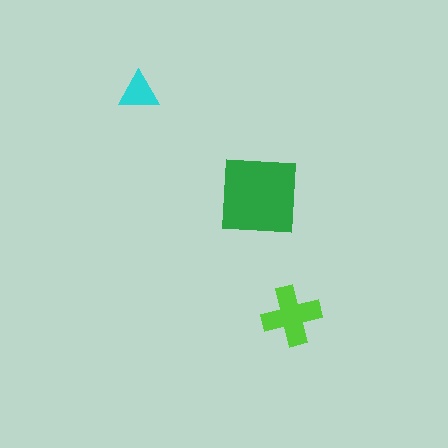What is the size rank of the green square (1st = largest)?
1st.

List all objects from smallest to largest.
The cyan triangle, the lime cross, the green square.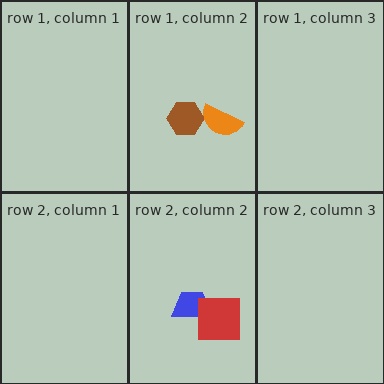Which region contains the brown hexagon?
The row 1, column 2 region.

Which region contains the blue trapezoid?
The row 2, column 2 region.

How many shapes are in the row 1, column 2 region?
2.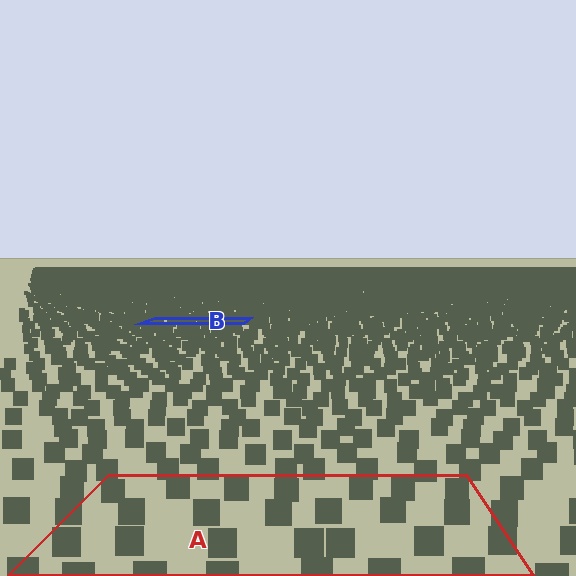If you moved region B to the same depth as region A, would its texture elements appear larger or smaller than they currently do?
They would appear larger. At a closer depth, the same texture elements are projected at a bigger on-screen size.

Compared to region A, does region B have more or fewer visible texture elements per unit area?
Region B has more texture elements per unit area — they are packed more densely because it is farther away.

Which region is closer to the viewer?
Region A is closer. The texture elements there are larger and more spread out.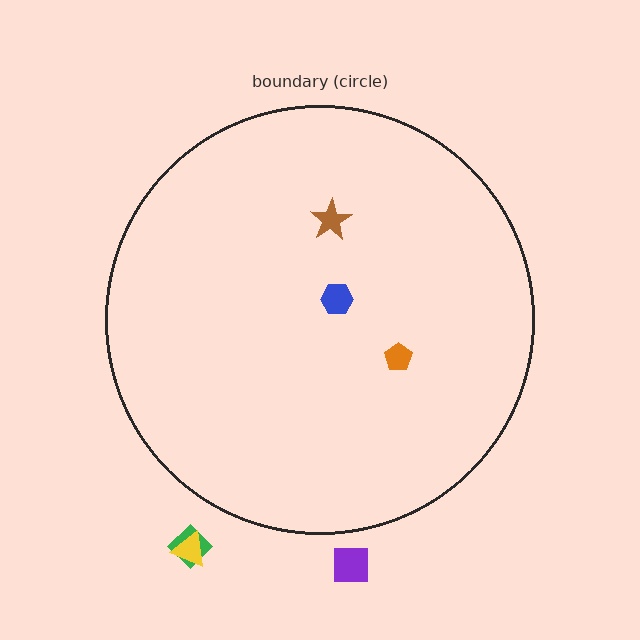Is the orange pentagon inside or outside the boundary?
Inside.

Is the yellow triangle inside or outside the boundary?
Outside.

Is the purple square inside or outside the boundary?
Outside.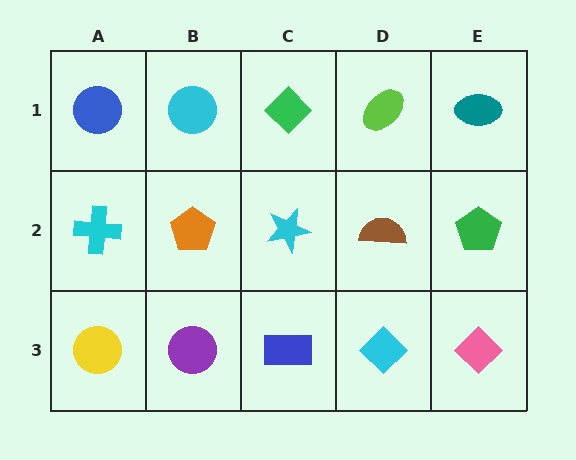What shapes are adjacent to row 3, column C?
A cyan star (row 2, column C), a purple circle (row 3, column B), a cyan diamond (row 3, column D).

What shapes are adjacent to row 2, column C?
A green diamond (row 1, column C), a blue rectangle (row 3, column C), an orange pentagon (row 2, column B), a brown semicircle (row 2, column D).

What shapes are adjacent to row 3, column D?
A brown semicircle (row 2, column D), a blue rectangle (row 3, column C), a pink diamond (row 3, column E).